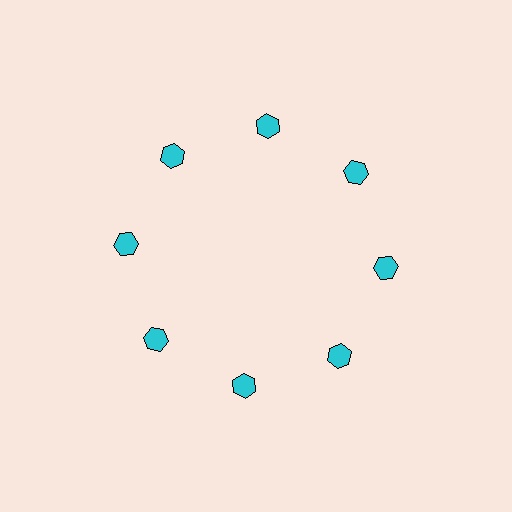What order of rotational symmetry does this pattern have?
This pattern has 8-fold rotational symmetry.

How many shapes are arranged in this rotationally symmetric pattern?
There are 8 shapes, arranged in 8 groups of 1.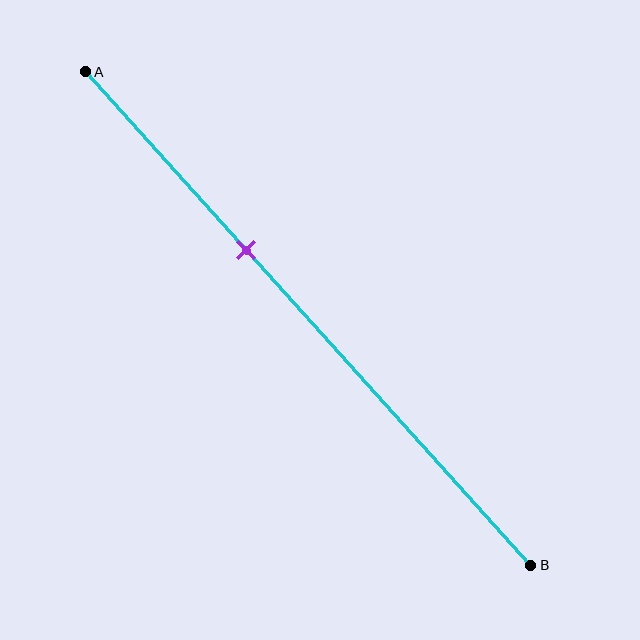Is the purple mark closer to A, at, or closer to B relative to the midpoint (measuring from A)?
The purple mark is closer to point A than the midpoint of segment AB.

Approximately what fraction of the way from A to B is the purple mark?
The purple mark is approximately 35% of the way from A to B.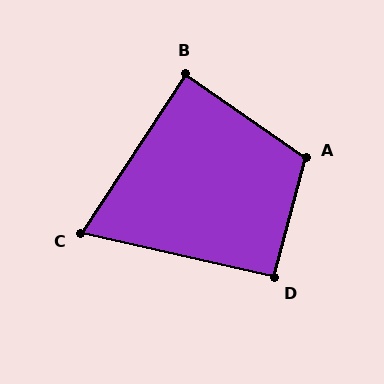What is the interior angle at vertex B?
Approximately 88 degrees (approximately right).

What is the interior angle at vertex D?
Approximately 92 degrees (approximately right).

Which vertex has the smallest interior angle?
C, at approximately 70 degrees.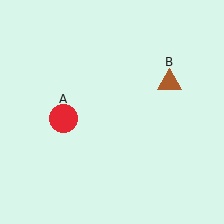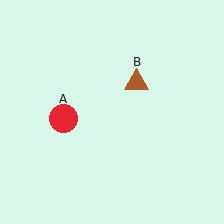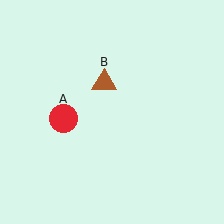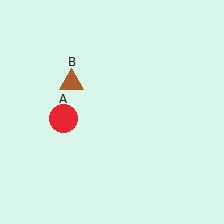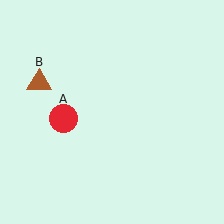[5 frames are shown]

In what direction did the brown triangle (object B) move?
The brown triangle (object B) moved left.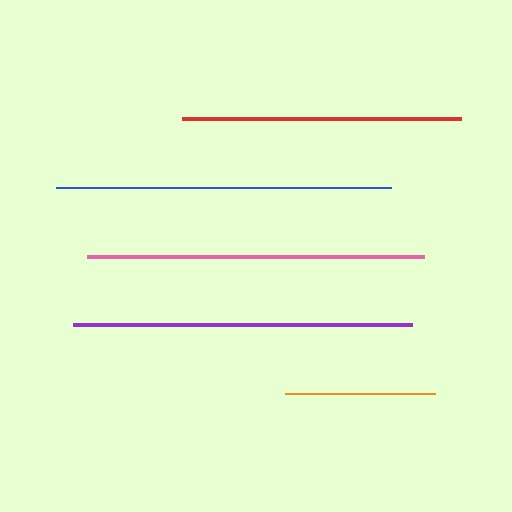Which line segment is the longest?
The purple line is the longest at approximately 340 pixels.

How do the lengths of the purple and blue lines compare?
The purple and blue lines are approximately the same length.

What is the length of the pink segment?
The pink segment is approximately 337 pixels long.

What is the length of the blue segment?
The blue segment is approximately 335 pixels long.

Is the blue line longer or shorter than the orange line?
The blue line is longer than the orange line.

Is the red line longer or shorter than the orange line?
The red line is longer than the orange line.